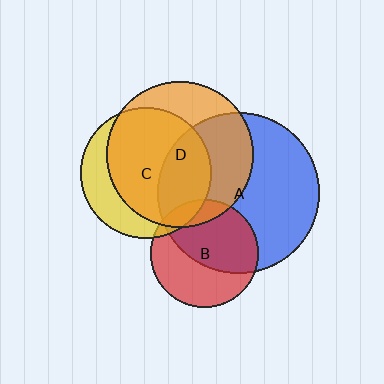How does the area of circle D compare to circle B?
Approximately 1.8 times.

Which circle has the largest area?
Circle A (blue).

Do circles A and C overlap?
Yes.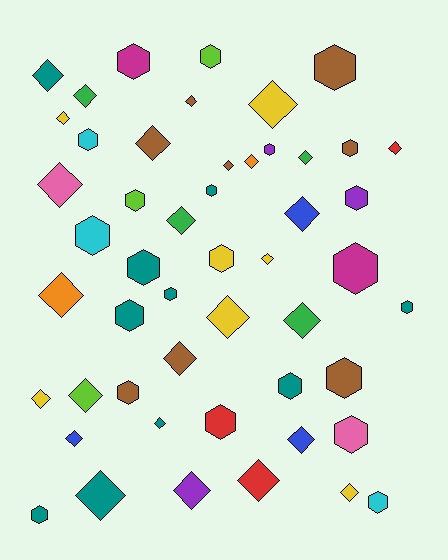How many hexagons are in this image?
There are 23 hexagons.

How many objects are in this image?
There are 50 objects.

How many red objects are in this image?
There are 3 red objects.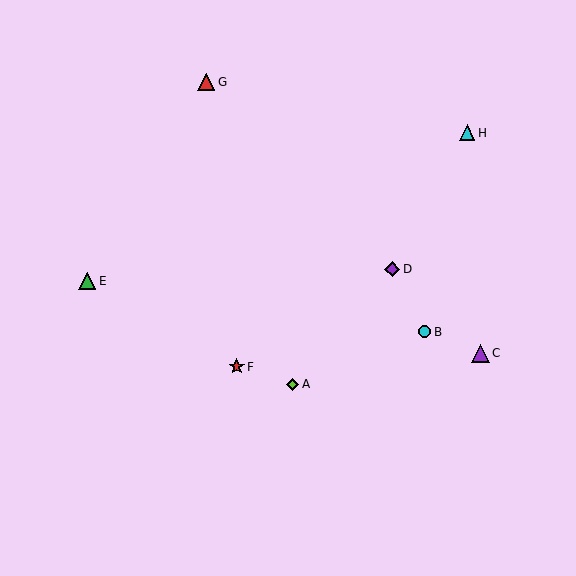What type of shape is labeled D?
Shape D is a purple diamond.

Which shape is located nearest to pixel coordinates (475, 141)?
The cyan triangle (labeled H) at (467, 133) is nearest to that location.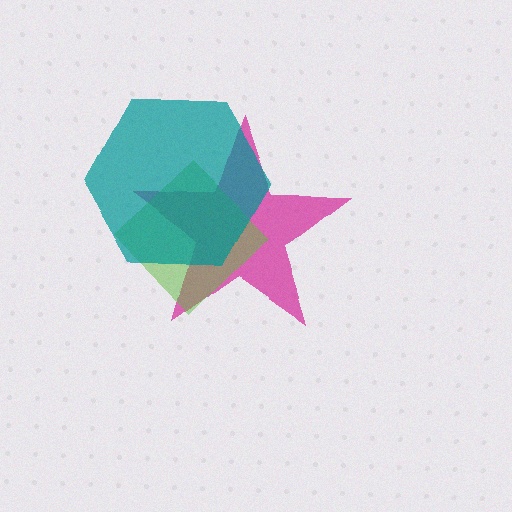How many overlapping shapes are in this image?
There are 3 overlapping shapes in the image.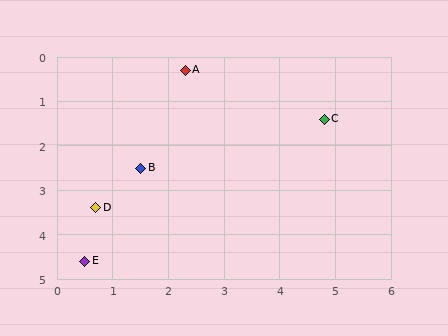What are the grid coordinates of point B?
Point B is at approximately (1.5, 2.5).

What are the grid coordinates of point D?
Point D is at approximately (0.7, 3.4).